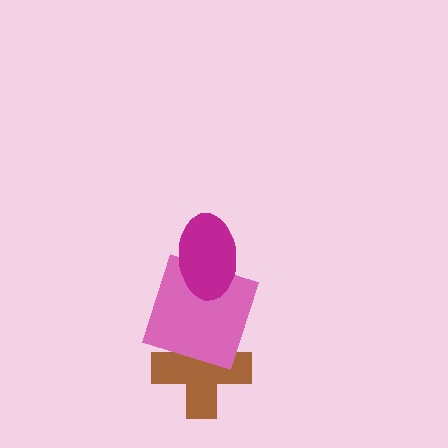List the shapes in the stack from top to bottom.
From top to bottom: the magenta ellipse, the pink square, the brown cross.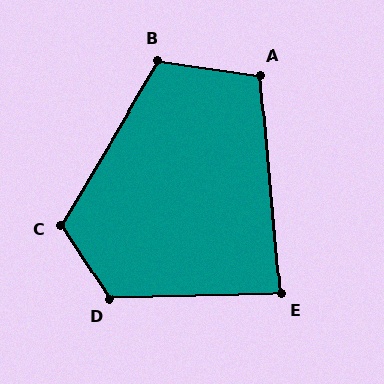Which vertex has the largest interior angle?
D, at approximately 121 degrees.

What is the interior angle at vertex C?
Approximately 116 degrees (obtuse).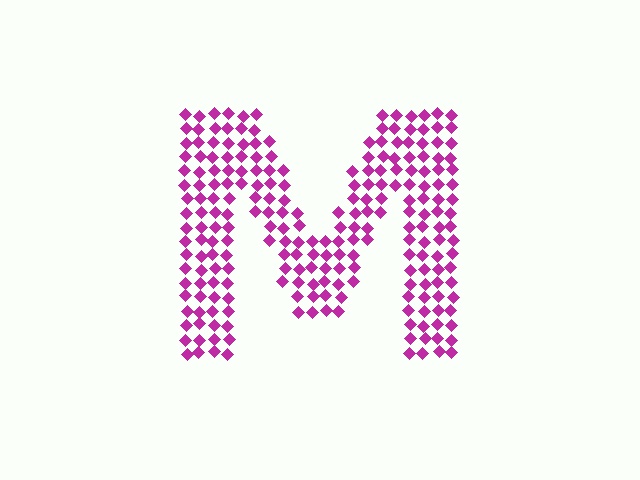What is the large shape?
The large shape is the letter M.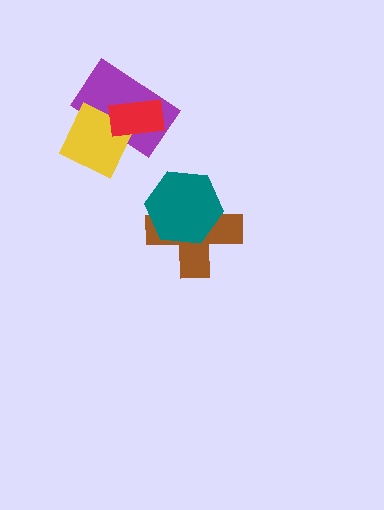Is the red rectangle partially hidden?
No, no other shape covers it.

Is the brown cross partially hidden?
Yes, it is partially covered by another shape.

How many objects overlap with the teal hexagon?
1 object overlaps with the teal hexagon.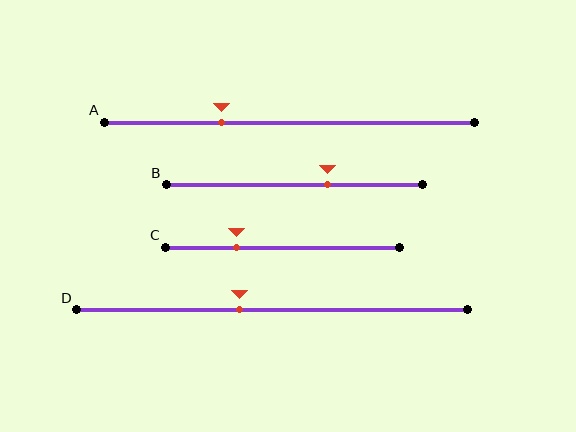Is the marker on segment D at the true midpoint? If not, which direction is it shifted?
No, the marker on segment D is shifted to the left by about 8% of the segment length.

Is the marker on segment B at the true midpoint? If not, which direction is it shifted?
No, the marker on segment B is shifted to the right by about 13% of the segment length.